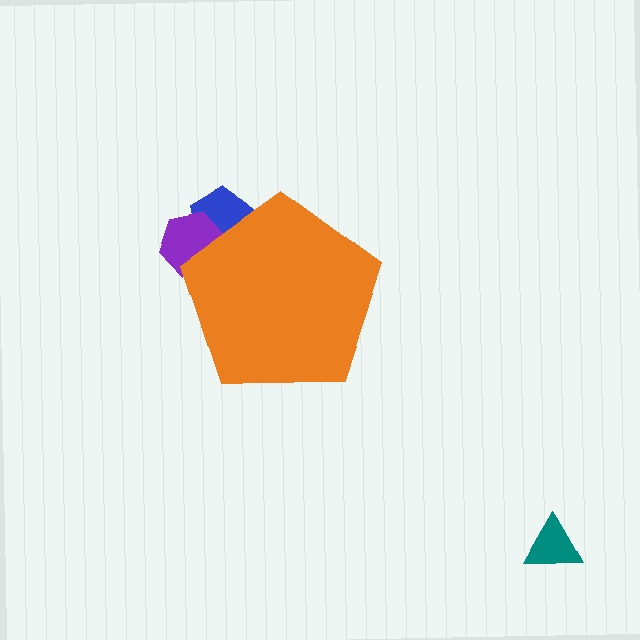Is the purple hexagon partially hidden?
Yes, the purple hexagon is partially hidden behind the orange pentagon.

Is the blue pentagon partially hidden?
Yes, the blue pentagon is partially hidden behind the orange pentagon.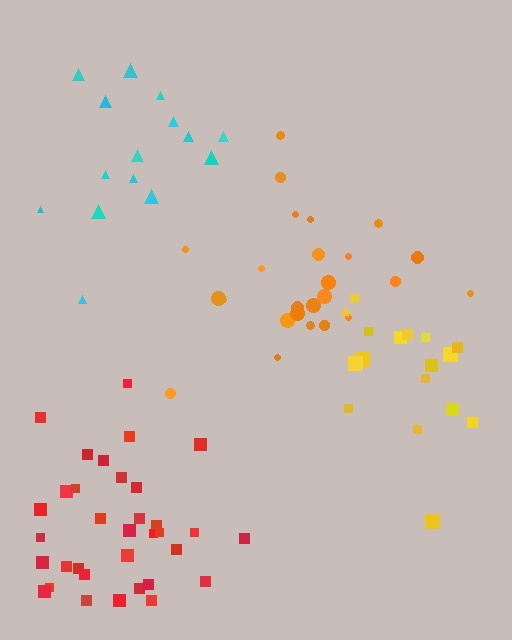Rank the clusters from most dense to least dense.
red, orange, yellow, cyan.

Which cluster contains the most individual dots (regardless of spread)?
Red (34).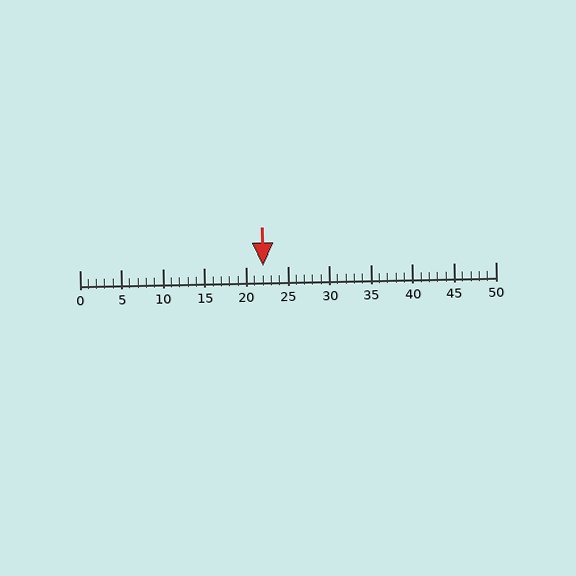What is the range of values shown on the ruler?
The ruler shows values from 0 to 50.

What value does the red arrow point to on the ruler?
The red arrow points to approximately 22.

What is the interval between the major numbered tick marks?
The major tick marks are spaced 5 units apart.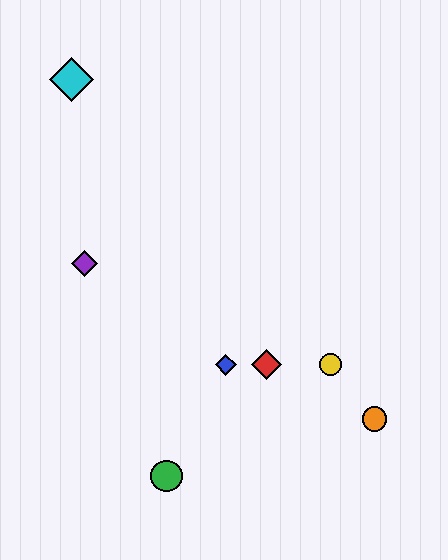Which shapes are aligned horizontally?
The red diamond, the blue diamond, the yellow circle are aligned horizontally.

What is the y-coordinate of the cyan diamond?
The cyan diamond is at y≈79.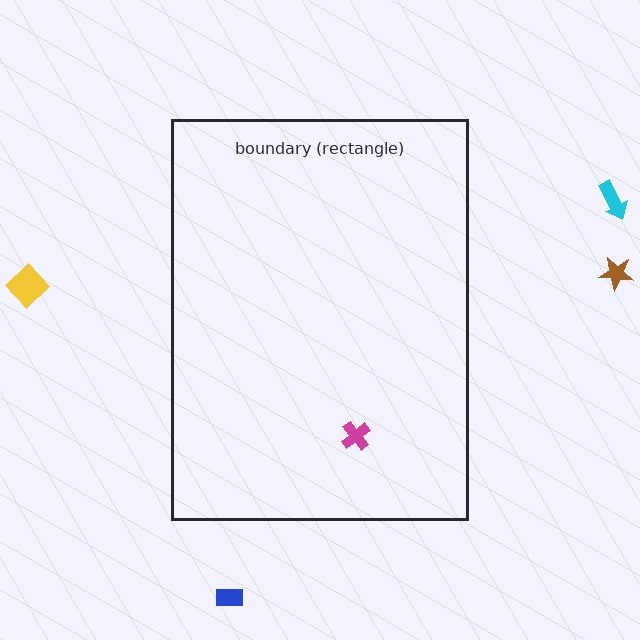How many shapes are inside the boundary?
1 inside, 4 outside.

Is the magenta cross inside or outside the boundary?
Inside.